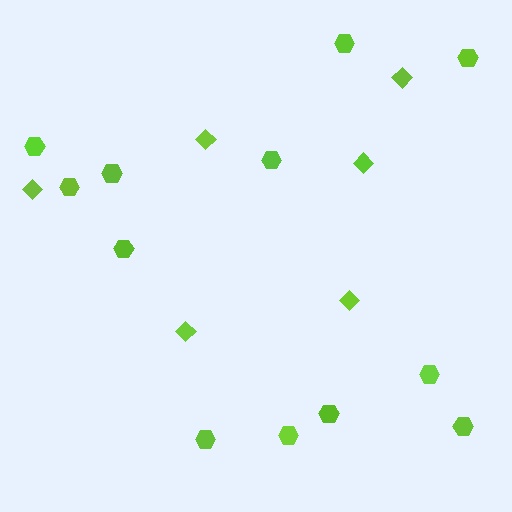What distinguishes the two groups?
There are 2 groups: one group of hexagons (12) and one group of diamonds (6).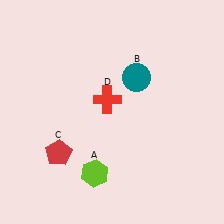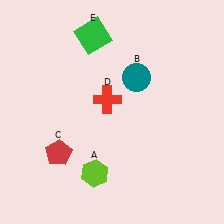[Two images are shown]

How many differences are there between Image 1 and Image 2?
There is 1 difference between the two images.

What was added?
A green square (E) was added in Image 2.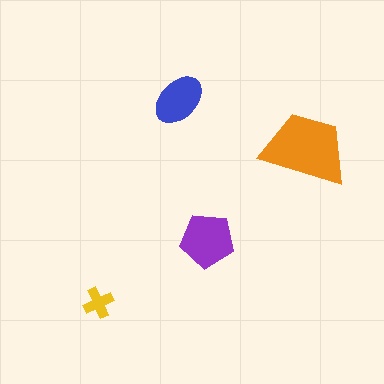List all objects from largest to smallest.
The orange trapezoid, the purple pentagon, the blue ellipse, the yellow cross.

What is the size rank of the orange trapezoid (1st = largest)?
1st.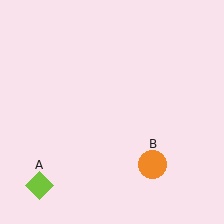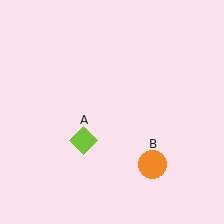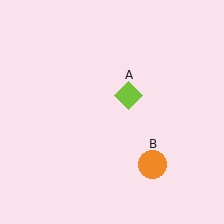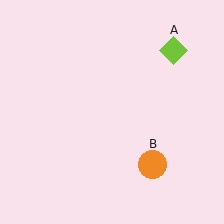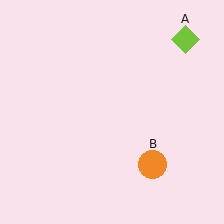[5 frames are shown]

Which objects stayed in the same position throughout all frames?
Orange circle (object B) remained stationary.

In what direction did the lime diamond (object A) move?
The lime diamond (object A) moved up and to the right.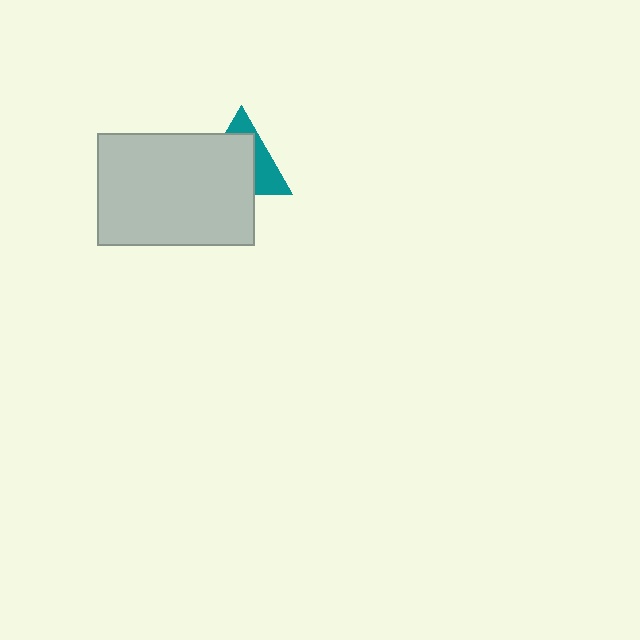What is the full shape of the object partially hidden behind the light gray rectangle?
The partially hidden object is a teal triangle.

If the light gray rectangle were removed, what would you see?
You would see the complete teal triangle.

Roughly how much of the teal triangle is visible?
A small part of it is visible (roughly 37%).